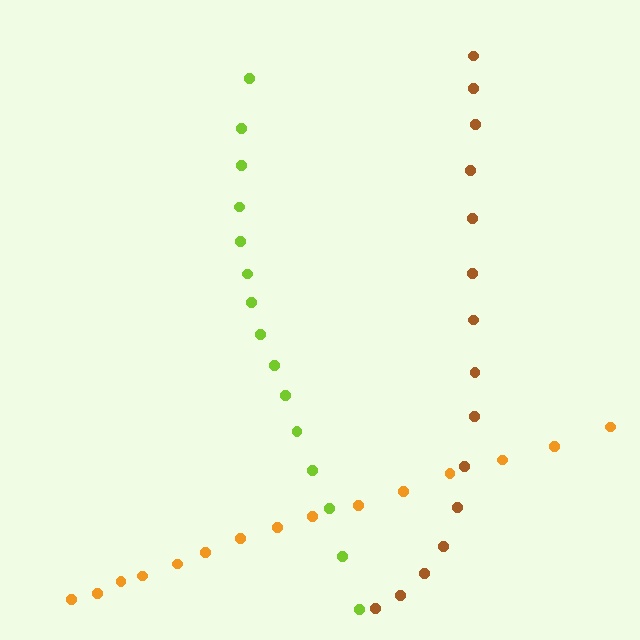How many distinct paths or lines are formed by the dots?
There are 3 distinct paths.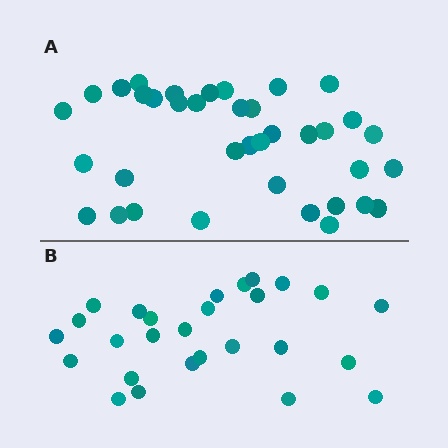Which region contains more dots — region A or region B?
Region A (the top region) has more dots.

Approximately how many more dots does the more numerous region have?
Region A has roughly 10 or so more dots than region B.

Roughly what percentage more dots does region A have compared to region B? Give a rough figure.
About 35% more.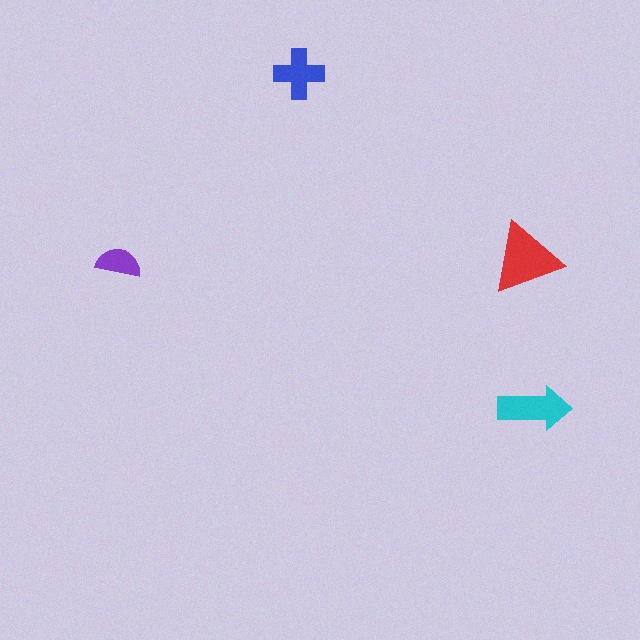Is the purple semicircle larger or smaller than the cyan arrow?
Smaller.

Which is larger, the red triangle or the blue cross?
The red triangle.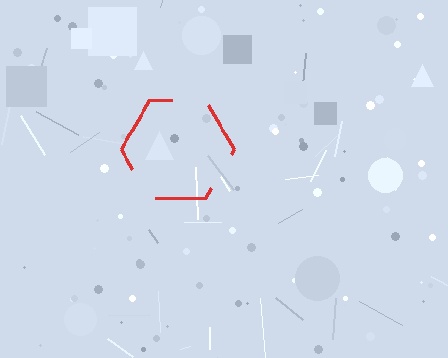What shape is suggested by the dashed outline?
The dashed outline suggests a hexagon.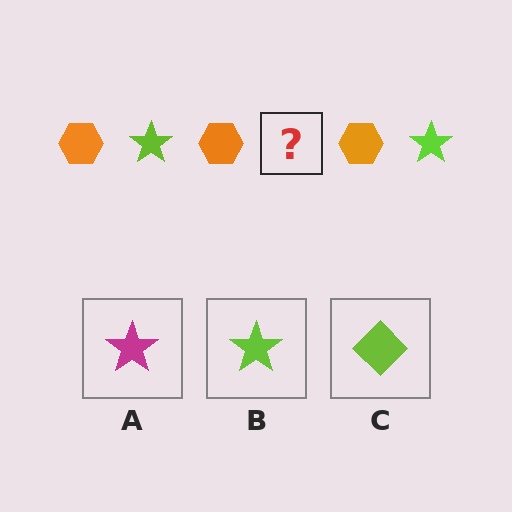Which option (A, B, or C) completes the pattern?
B.